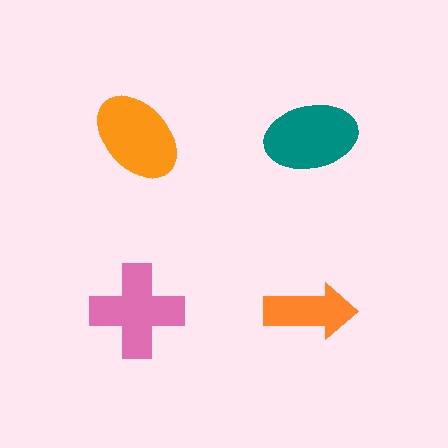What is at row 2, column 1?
A pink cross.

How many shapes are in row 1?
2 shapes.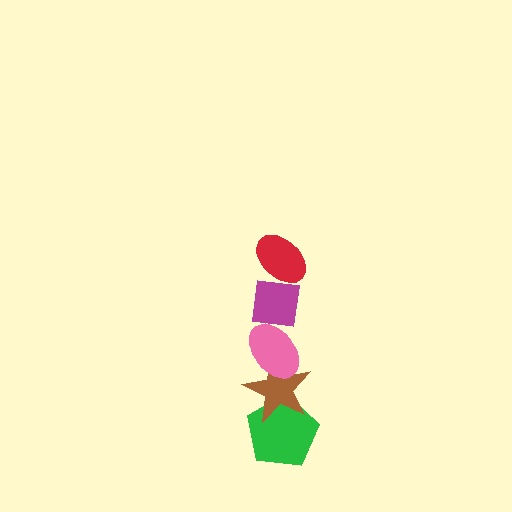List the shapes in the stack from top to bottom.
From top to bottom: the red ellipse, the magenta square, the pink ellipse, the brown star, the green pentagon.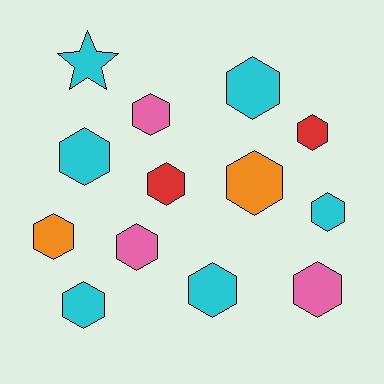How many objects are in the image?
There are 13 objects.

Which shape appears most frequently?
Hexagon, with 12 objects.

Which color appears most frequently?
Cyan, with 6 objects.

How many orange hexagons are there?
There are 2 orange hexagons.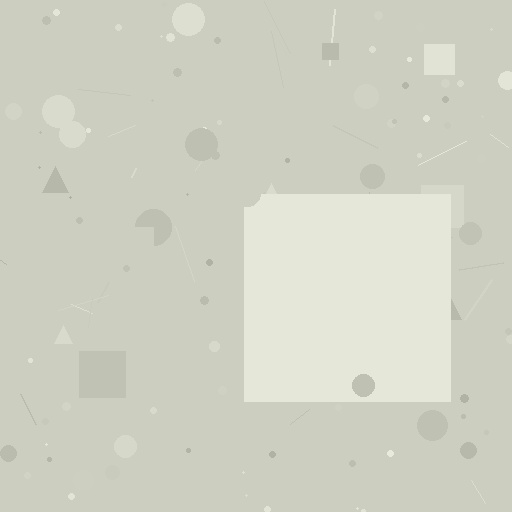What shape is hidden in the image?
A square is hidden in the image.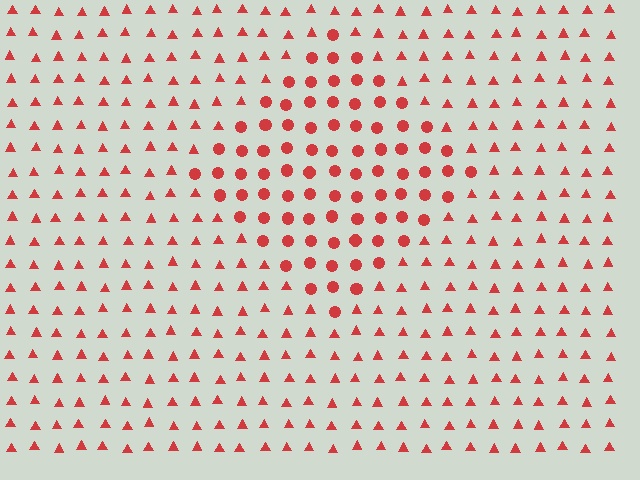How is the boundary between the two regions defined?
The boundary is defined by a change in element shape: circles inside vs. triangles outside. All elements share the same color and spacing.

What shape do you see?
I see a diamond.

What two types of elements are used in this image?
The image uses circles inside the diamond region and triangles outside it.